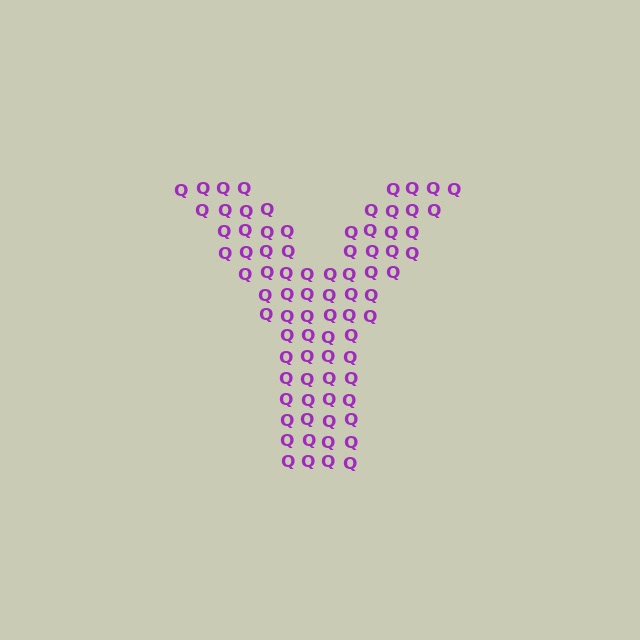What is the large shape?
The large shape is the letter Y.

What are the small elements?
The small elements are letter Q's.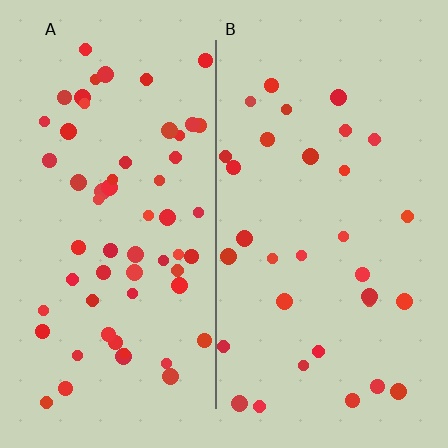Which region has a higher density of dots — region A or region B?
A (the left).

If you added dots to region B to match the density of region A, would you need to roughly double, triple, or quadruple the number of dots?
Approximately double.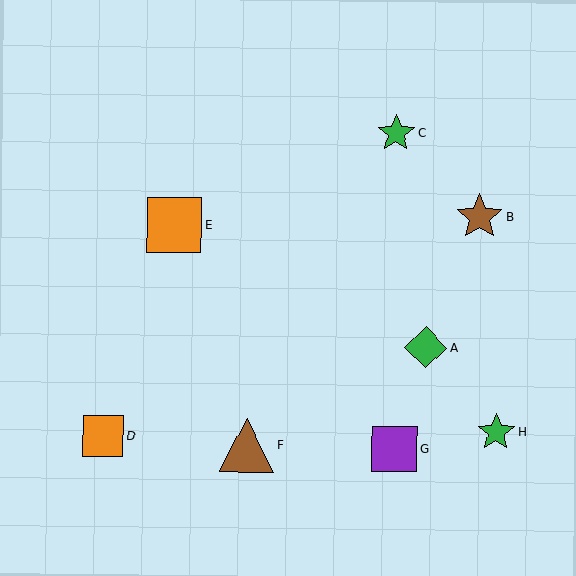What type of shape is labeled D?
Shape D is an orange square.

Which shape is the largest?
The orange square (labeled E) is the largest.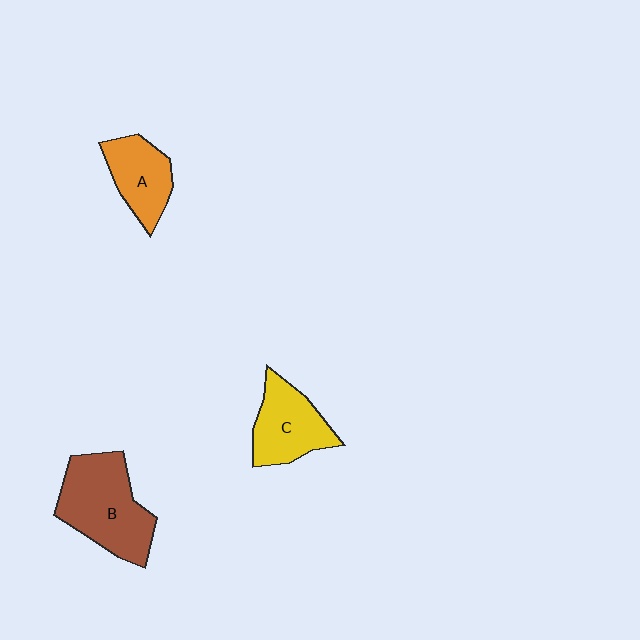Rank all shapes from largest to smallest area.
From largest to smallest: B (brown), C (yellow), A (orange).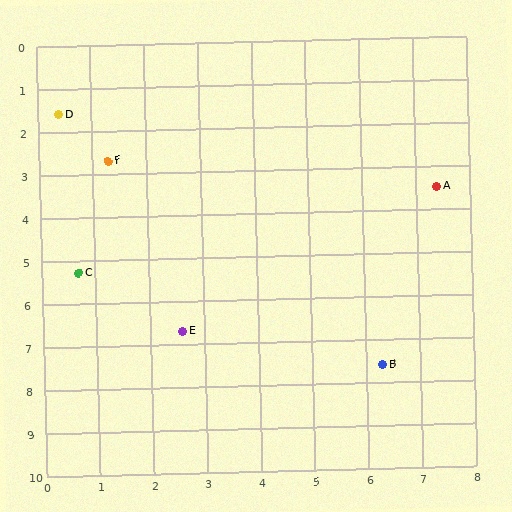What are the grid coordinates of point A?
Point A is at approximately (7.4, 3.5).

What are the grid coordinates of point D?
Point D is at approximately (0.4, 1.6).